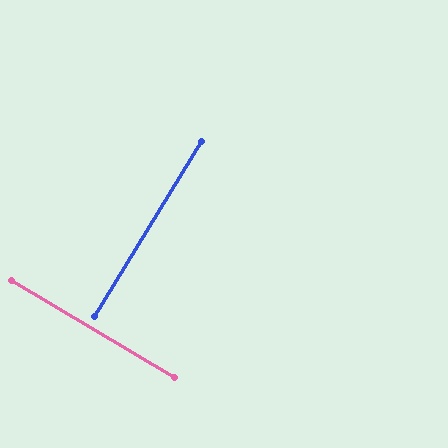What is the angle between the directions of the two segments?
Approximately 89 degrees.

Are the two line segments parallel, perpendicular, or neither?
Perpendicular — they meet at approximately 89°.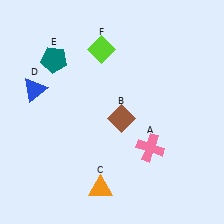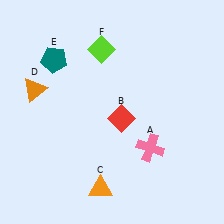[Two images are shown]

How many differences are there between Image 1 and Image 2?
There are 2 differences between the two images.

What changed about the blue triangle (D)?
In Image 1, D is blue. In Image 2, it changed to orange.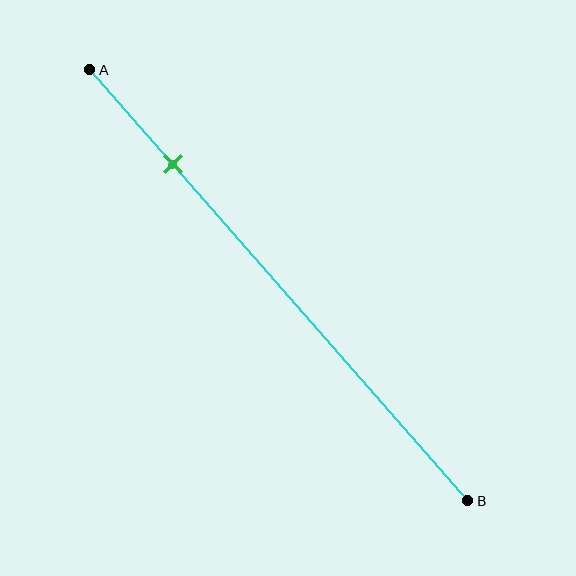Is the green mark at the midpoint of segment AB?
No, the mark is at about 20% from A, not at the 50% midpoint.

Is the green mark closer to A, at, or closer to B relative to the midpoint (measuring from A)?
The green mark is closer to point A than the midpoint of segment AB.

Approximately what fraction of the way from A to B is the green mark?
The green mark is approximately 20% of the way from A to B.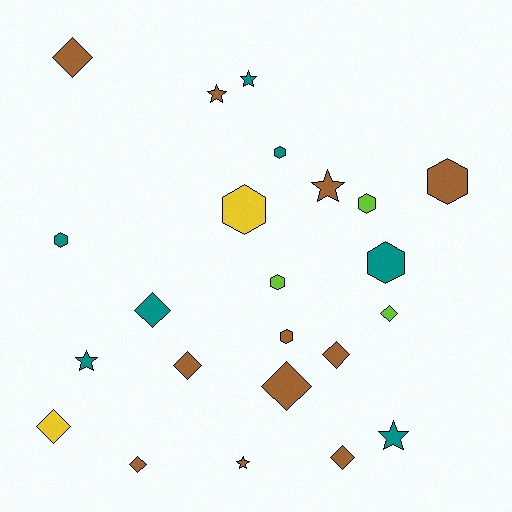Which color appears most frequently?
Brown, with 11 objects.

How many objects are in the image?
There are 23 objects.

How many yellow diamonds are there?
There is 1 yellow diamond.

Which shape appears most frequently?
Diamond, with 9 objects.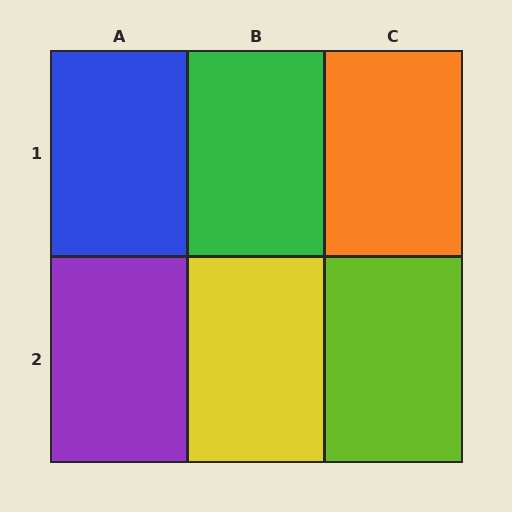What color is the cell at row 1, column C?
Orange.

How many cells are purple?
1 cell is purple.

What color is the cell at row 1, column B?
Green.